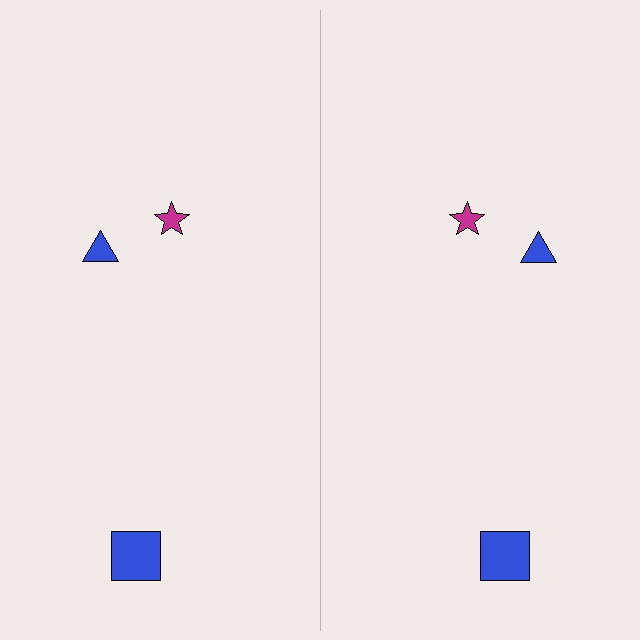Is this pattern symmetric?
Yes, this pattern has bilateral (reflection) symmetry.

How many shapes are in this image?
There are 6 shapes in this image.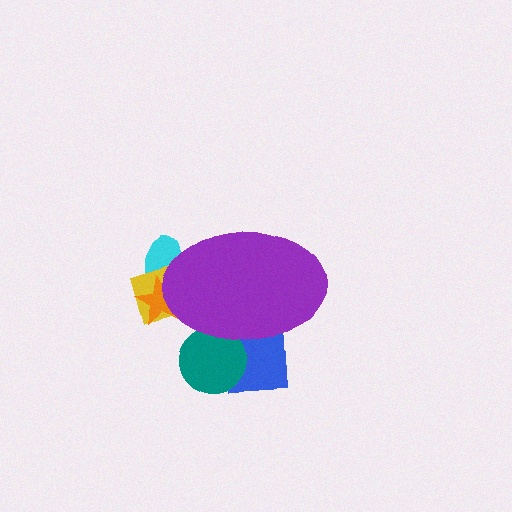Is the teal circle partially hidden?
Yes, the teal circle is partially hidden behind the purple ellipse.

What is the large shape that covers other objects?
A purple ellipse.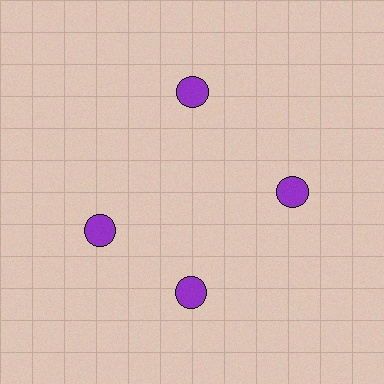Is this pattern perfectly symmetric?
No. The 4 purple circles are arranged in a ring, but one element near the 9 o'clock position is rotated out of alignment along the ring, breaking the 4-fold rotational symmetry.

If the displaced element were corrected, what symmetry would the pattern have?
It would have 4-fold rotational symmetry — the pattern would map onto itself every 90 degrees.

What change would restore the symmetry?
The symmetry would be restored by rotating it back into even spacing with its neighbors so that all 4 circles sit at equal angles and equal distance from the center.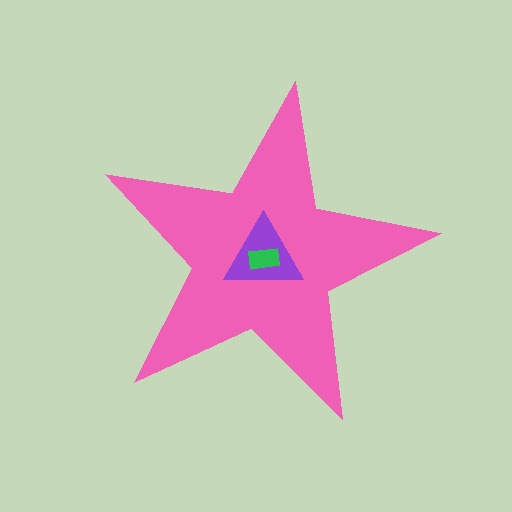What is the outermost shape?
The pink star.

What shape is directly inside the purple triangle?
The green rectangle.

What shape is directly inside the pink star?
The purple triangle.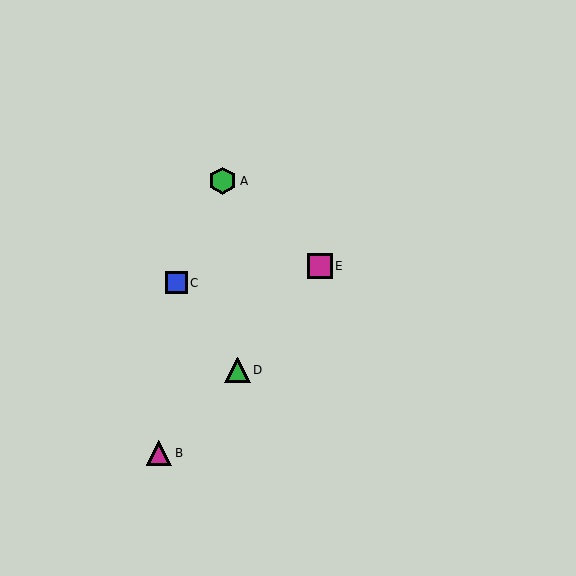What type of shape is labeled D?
Shape D is a green triangle.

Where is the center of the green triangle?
The center of the green triangle is at (237, 370).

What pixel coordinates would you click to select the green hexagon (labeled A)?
Click at (223, 181) to select the green hexagon A.